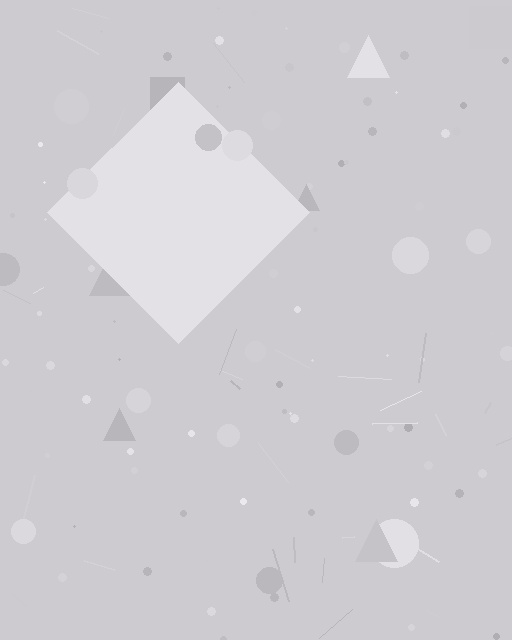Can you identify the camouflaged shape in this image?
The camouflaged shape is a diamond.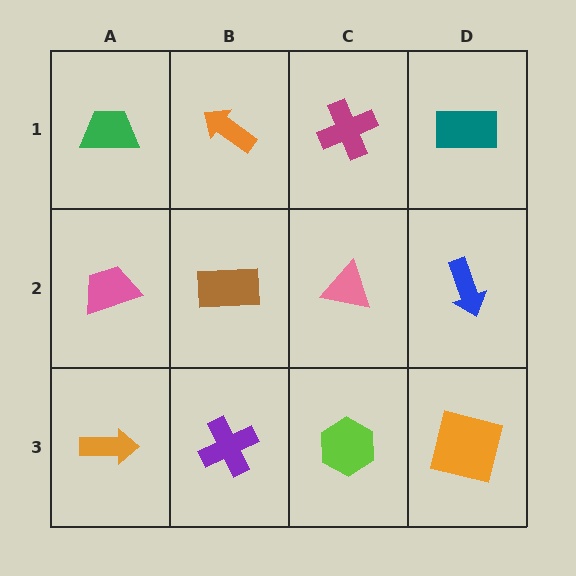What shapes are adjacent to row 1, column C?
A pink triangle (row 2, column C), an orange arrow (row 1, column B), a teal rectangle (row 1, column D).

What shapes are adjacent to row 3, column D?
A blue arrow (row 2, column D), a lime hexagon (row 3, column C).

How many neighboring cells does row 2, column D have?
3.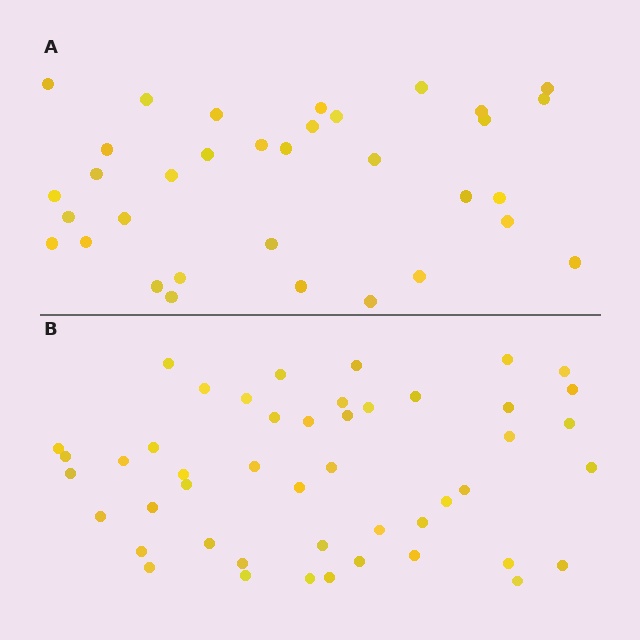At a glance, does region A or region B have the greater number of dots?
Region B (the bottom region) has more dots.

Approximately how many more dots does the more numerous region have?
Region B has approximately 15 more dots than region A.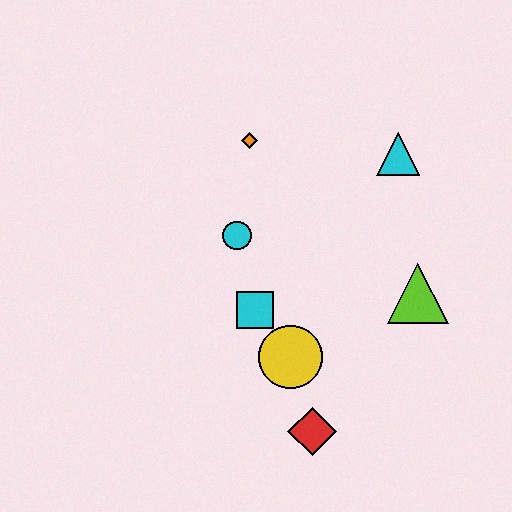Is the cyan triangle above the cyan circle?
Yes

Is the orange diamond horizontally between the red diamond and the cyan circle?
Yes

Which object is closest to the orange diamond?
The cyan circle is closest to the orange diamond.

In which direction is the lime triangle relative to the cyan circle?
The lime triangle is to the right of the cyan circle.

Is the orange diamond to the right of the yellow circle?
No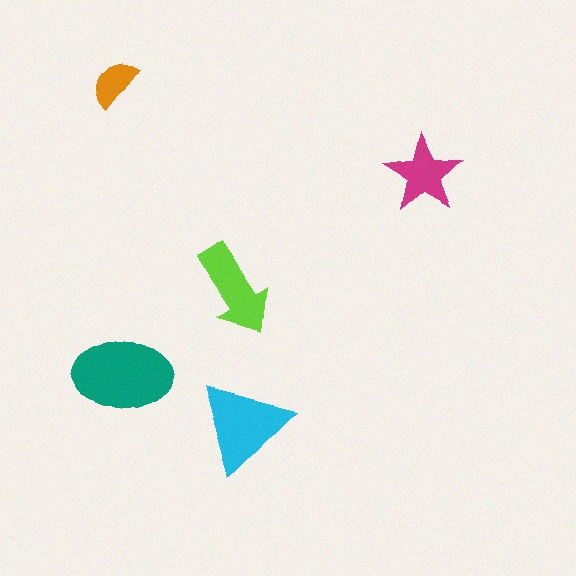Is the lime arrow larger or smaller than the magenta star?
Larger.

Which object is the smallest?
The orange semicircle.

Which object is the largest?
The teal ellipse.